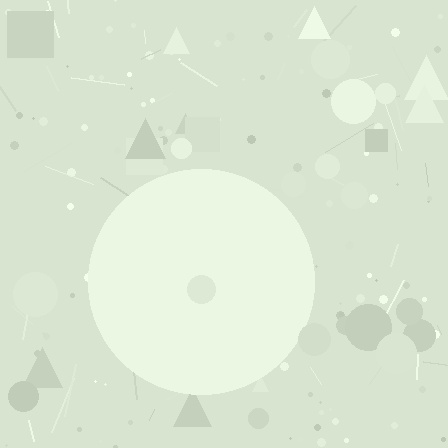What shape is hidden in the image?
A circle is hidden in the image.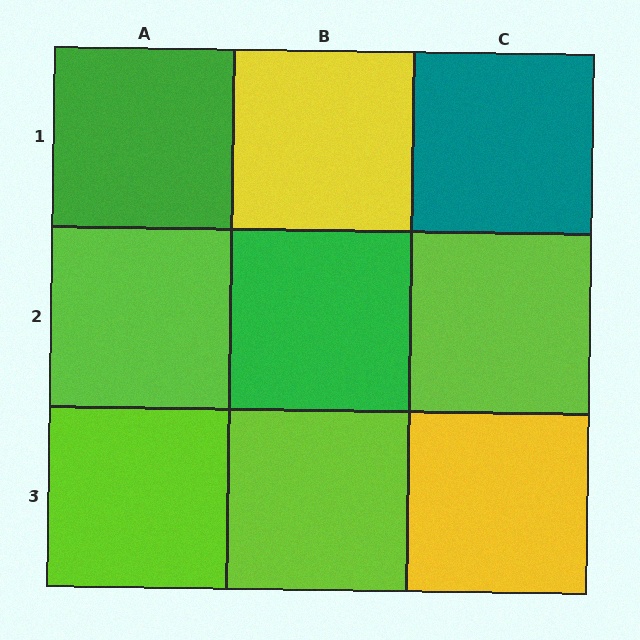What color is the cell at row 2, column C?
Lime.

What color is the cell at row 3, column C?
Yellow.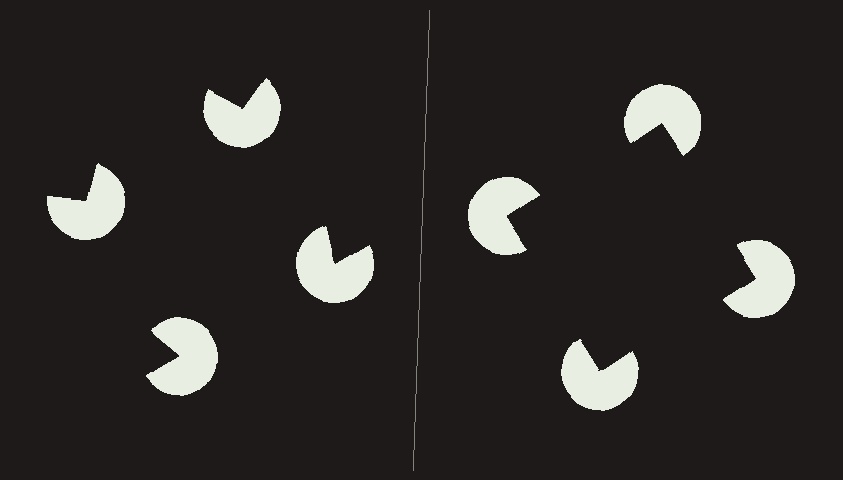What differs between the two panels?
The pac-man discs are positioned identically on both sides; only the wedge orientations differ. On the right they align to a square; on the left they are misaligned.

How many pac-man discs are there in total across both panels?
8 — 4 on each side.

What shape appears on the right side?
An illusory square.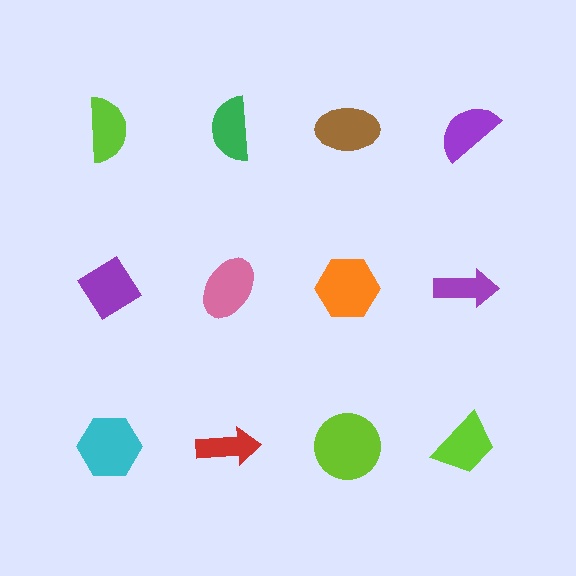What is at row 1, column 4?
A purple semicircle.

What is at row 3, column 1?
A cyan hexagon.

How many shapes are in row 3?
4 shapes.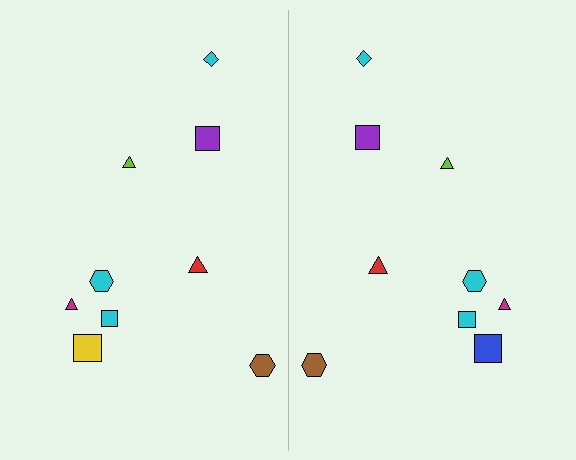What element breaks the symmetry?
The blue square on the right side breaks the symmetry — its mirror counterpart is yellow.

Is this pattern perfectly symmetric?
No, the pattern is not perfectly symmetric. The blue square on the right side breaks the symmetry — its mirror counterpart is yellow.